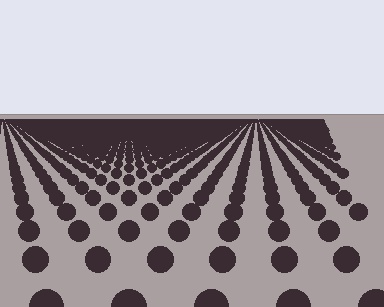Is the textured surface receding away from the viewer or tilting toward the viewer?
The surface is receding away from the viewer. Texture elements get smaller and denser toward the top.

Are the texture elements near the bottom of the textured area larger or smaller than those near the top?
Larger. Near the bottom, elements are closer to the viewer and appear at a bigger on-screen size.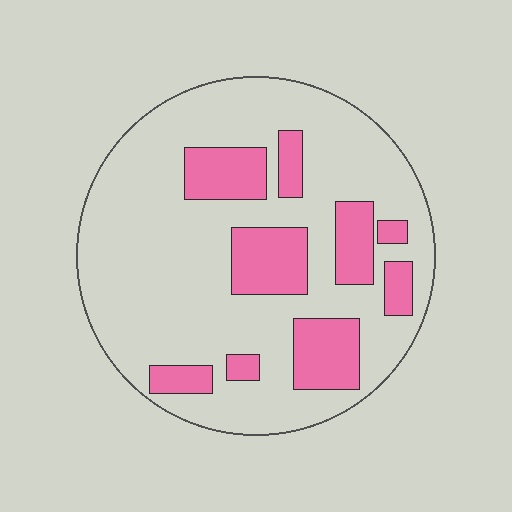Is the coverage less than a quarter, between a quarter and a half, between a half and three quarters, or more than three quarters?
Less than a quarter.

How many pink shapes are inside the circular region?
9.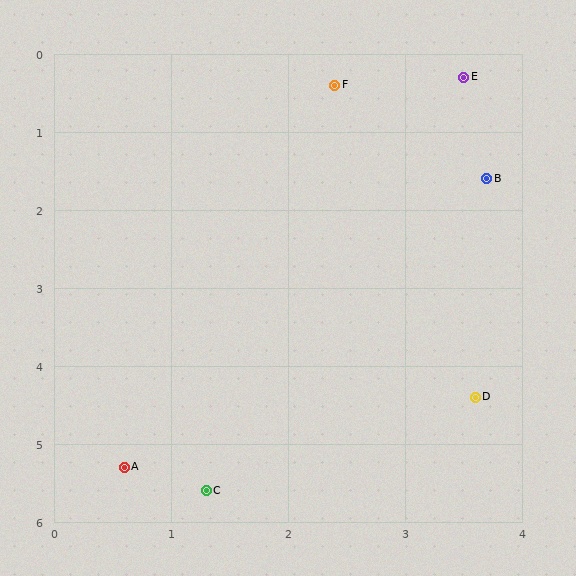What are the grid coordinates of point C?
Point C is at approximately (1.3, 5.6).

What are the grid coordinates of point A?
Point A is at approximately (0.6, 5.3).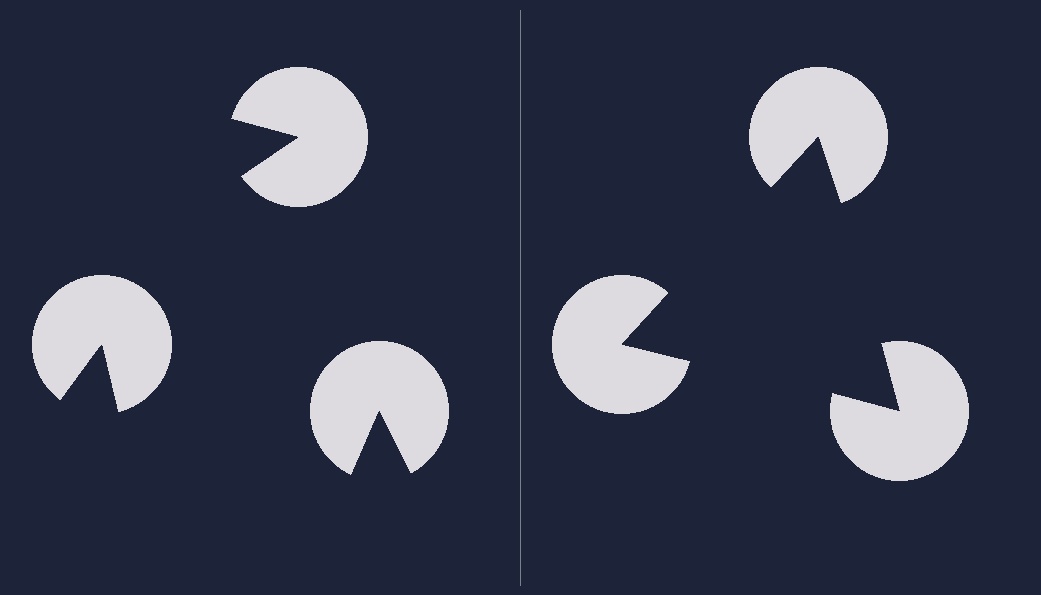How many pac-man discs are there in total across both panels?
6 — 3 on each side.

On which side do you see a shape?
An illusory triangle appears on the right side. On the left side the wedge cuts are rotated, so no coherent shape forms.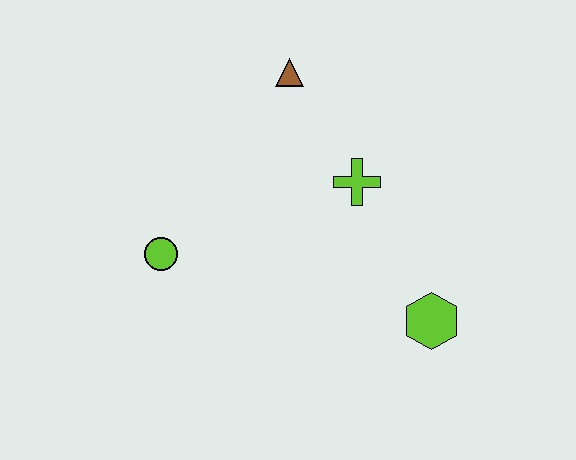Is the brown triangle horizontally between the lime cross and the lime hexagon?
No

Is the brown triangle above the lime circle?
Yes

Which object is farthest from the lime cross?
The lime circle is farthest from the lime cross.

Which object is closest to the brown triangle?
The lime cross is closest to the brown triangle.